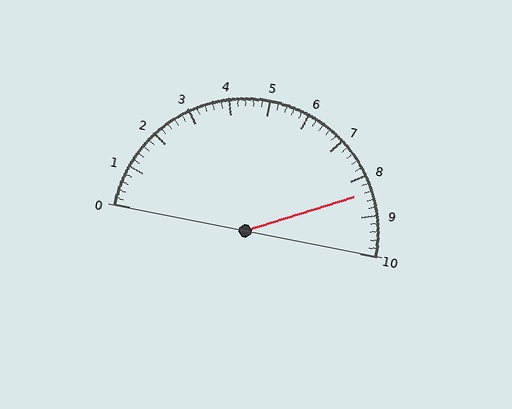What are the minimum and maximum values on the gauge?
The gauge ranges from 0 to 10.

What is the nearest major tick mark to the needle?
The nearest major tick mark is 8.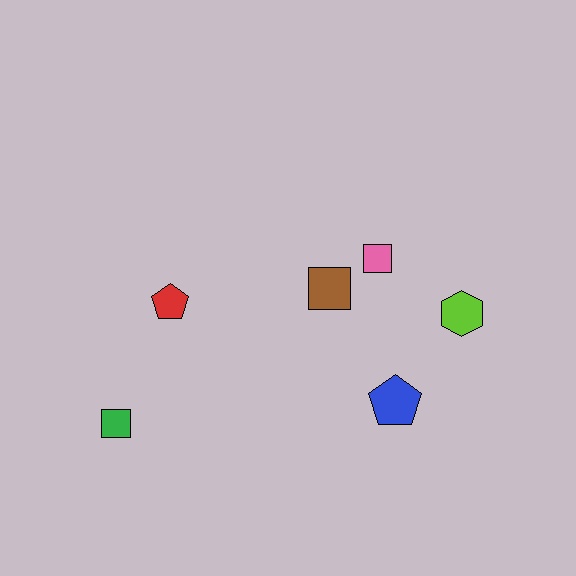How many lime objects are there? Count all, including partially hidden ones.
There is 1 lime object.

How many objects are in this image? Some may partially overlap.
There are 6 objects.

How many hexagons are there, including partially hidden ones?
There is 1 hexagon.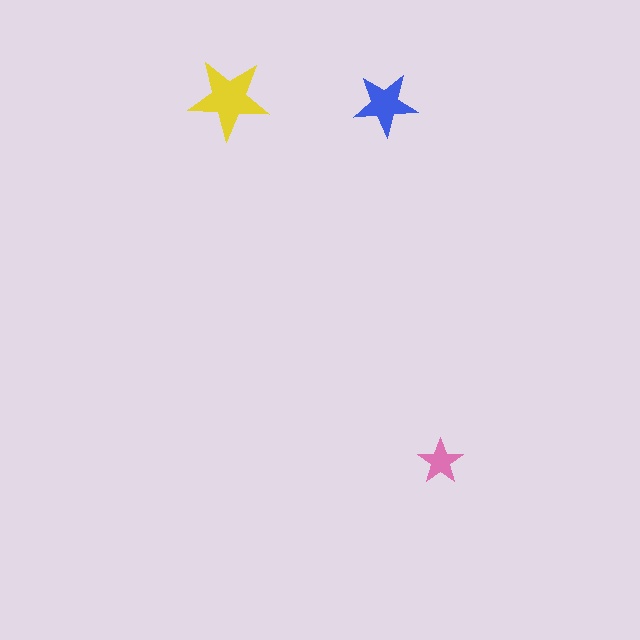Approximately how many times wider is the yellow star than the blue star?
About 1.5 times wider.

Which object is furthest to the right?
The pink star is rightmost.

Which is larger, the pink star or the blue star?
The blue one.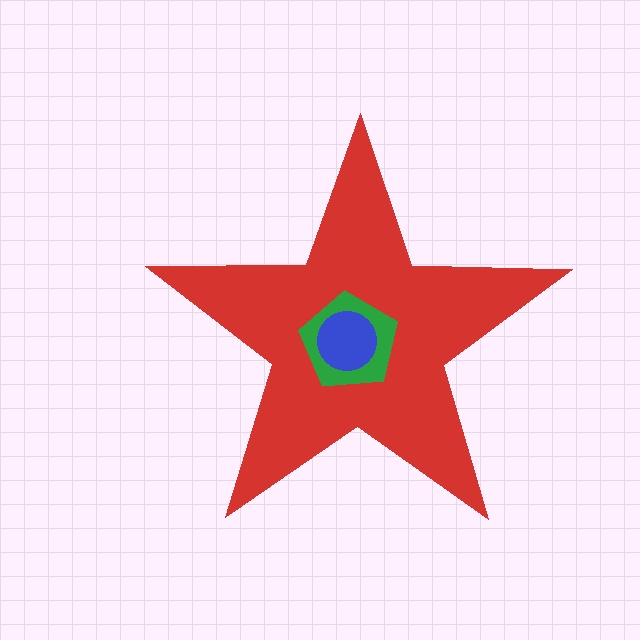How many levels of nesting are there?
3.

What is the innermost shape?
The blue circle.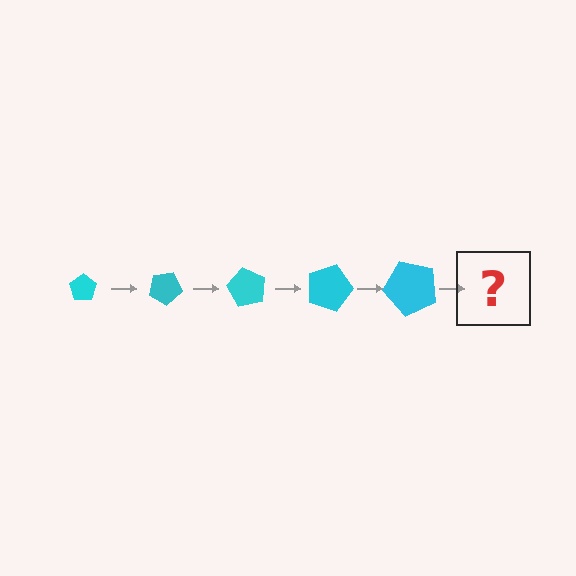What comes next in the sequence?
The next element should be a pentagon, larger than the previous one and rotated 150 degrees from the start.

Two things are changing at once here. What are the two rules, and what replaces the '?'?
The two rules are that the pentagon grows larger each step and it rotates 30 degrees each step. The '?' should be a pentagon, larger than the previous one and rotated 150 degrees from the start.